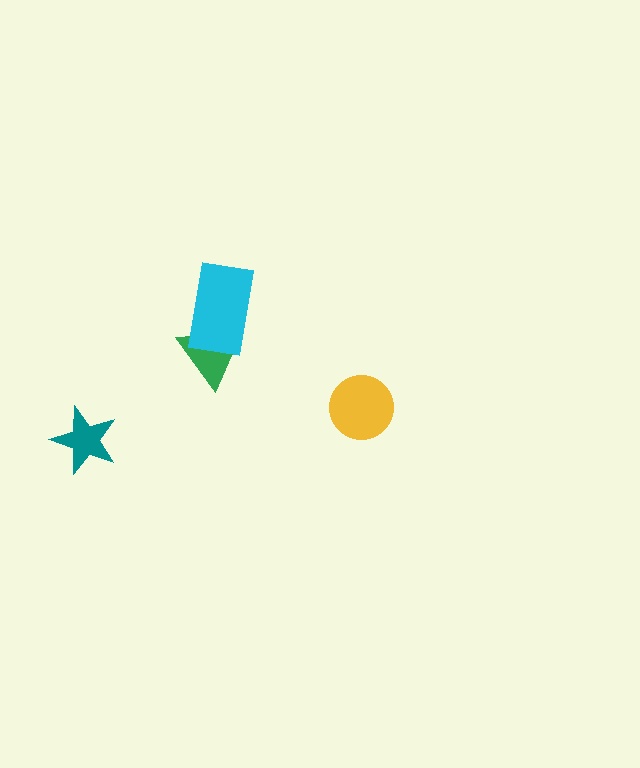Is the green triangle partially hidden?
Yes, it is partially covered by another shape.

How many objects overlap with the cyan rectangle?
1 object overlaps with the cyan rectangle.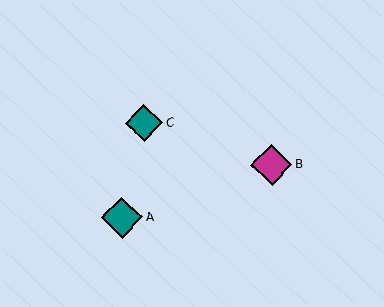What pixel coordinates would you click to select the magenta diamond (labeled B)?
Click at (272, 165) to select the magenta diamond B.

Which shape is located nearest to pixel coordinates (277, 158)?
The magenta diamond (labeled B) at (272, 165) is nearest to that location.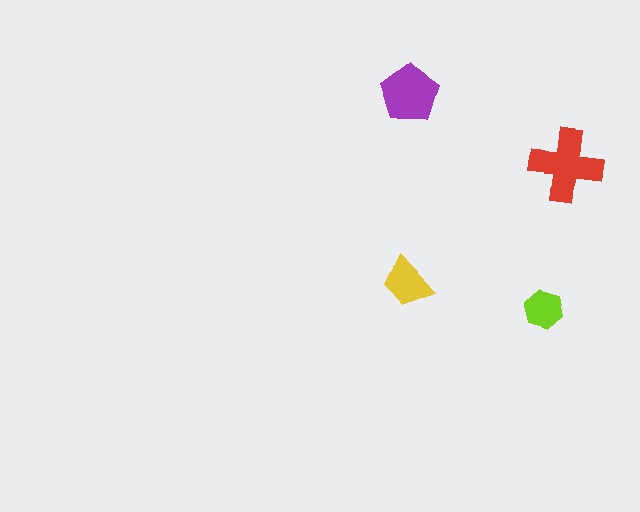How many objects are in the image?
There are 4 objects in the image.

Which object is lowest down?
The lime hexagon is bottommost.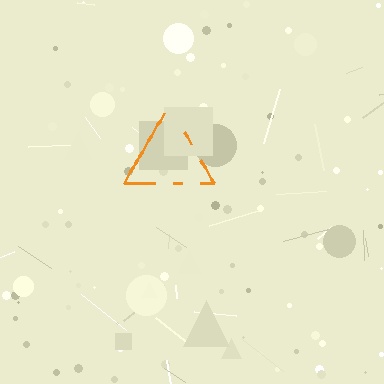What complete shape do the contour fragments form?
The contour fragments form a triangle.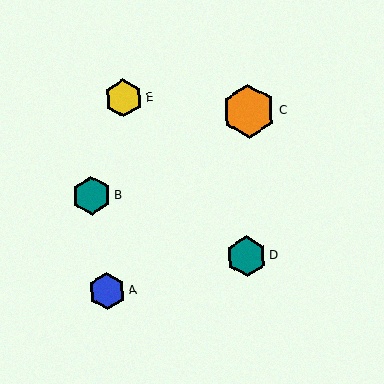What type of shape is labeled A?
Shape A is a blue hexagon.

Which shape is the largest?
The orange hexagon (labeled C) is the largest.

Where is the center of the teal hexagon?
The center of the teal hexagon is at (92, 196).